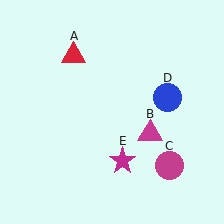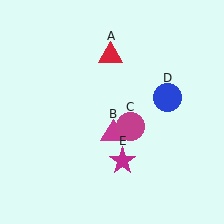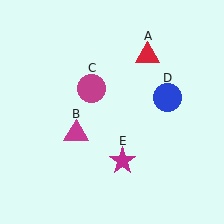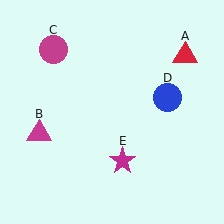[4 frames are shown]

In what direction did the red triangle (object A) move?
The red triangle (object A) moved right.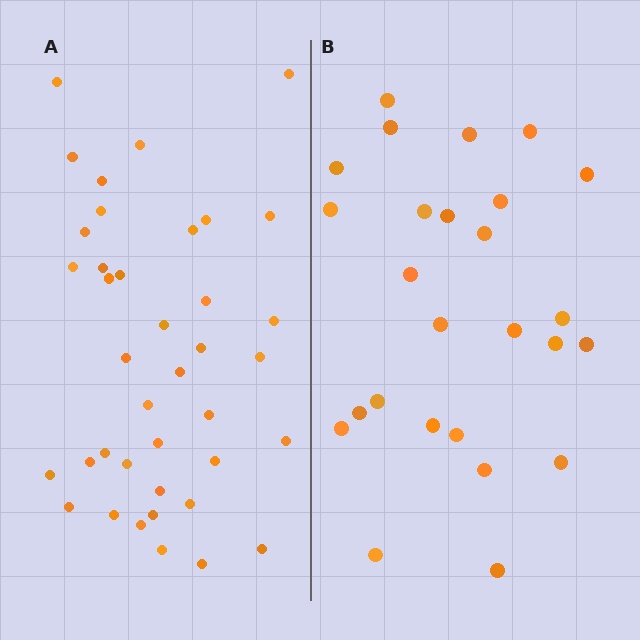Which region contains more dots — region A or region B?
Region A (the left region) has more dots.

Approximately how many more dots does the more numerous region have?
Region A has approximately 15 more dots than region B.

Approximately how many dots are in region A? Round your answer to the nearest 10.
About 40 dots. (The exact count is 39, which rounds to 40.)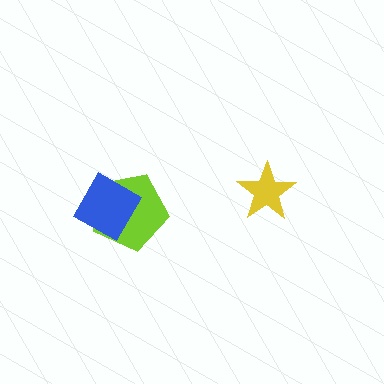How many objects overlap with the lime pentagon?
1 object overlaps with the lime pentagon.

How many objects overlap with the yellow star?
0 objects overlap with the yellow star.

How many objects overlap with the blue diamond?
1 object overlaps with the blue diamond.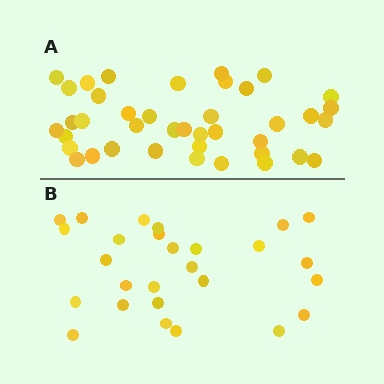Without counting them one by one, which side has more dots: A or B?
Region A (the top region) has more dots.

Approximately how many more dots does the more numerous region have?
Region A has approximately 15 more dots than region B.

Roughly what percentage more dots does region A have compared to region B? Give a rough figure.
About 50% more.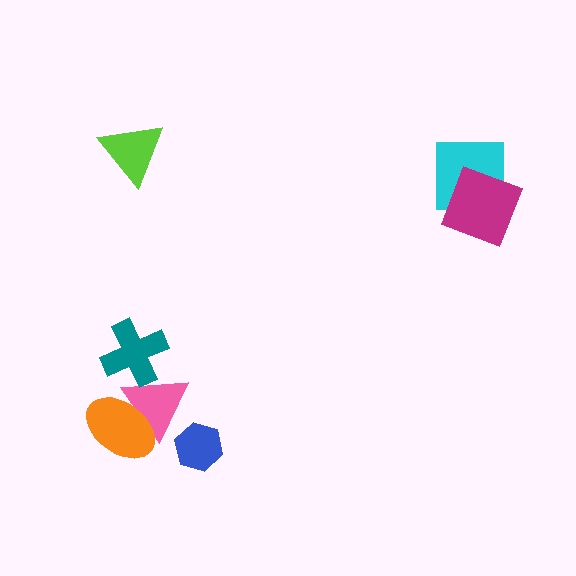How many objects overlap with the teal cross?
1 object overlaps with the teal cross.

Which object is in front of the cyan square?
The magenta diamond is in front of the cyan square.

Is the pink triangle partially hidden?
Yes, it is partially covered by another shape.